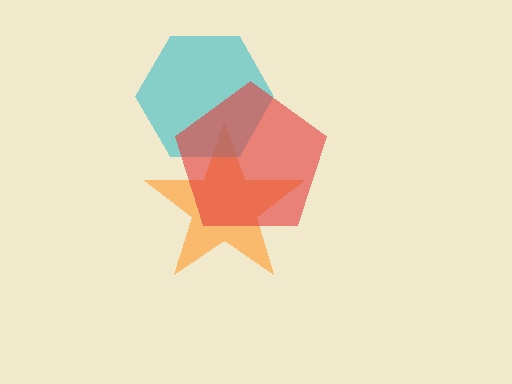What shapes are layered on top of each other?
The layered shapes are: an orange star, a cyan hexagon, a red pentagon.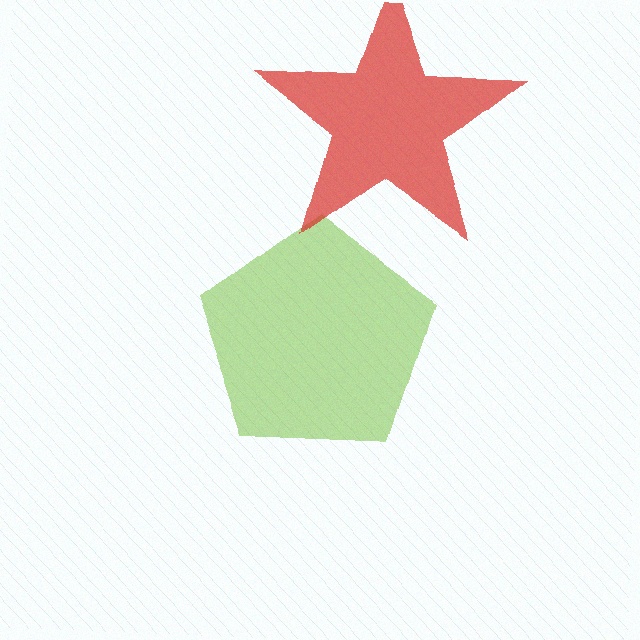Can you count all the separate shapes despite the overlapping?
Yes, there are 2 separate shapes.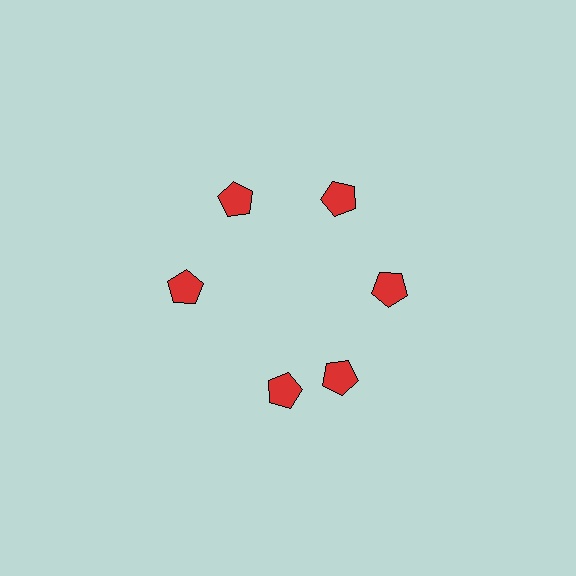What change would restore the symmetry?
The symmetry would be restored by rotating it back into even spacing with its neighbors so that all 6 pentagons sit at equal angles and equal distance from the center.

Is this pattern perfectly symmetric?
No. The 6 red pentagons are arranged in a ring, but one element near the 7 o'clock position is rotated out of alignment along the ring, breaking the 6-fold rotational symmetry.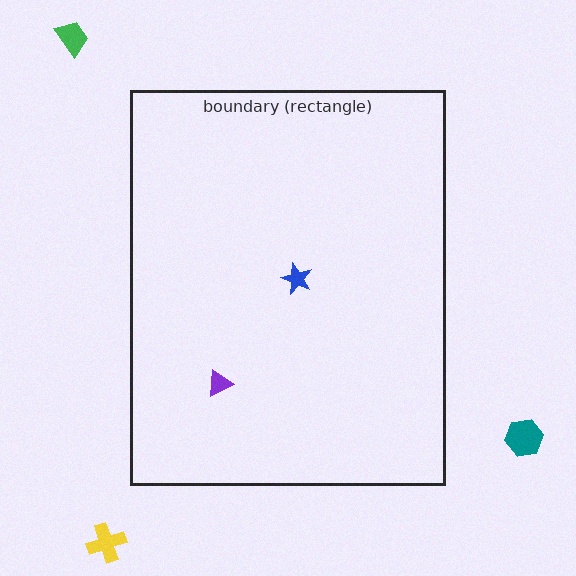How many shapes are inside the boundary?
2 inside, 3 outside.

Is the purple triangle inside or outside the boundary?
Inside.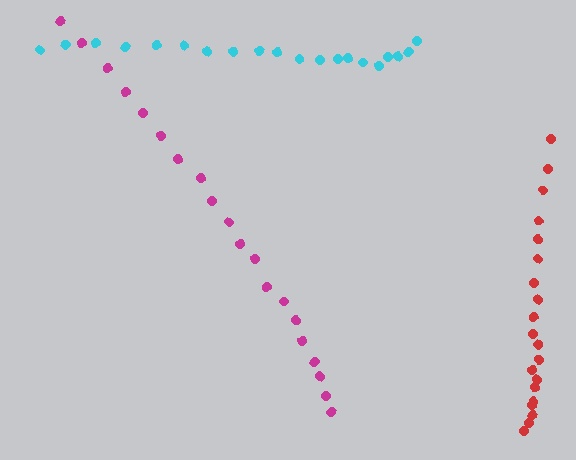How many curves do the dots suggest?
There are 3 distinct paths.